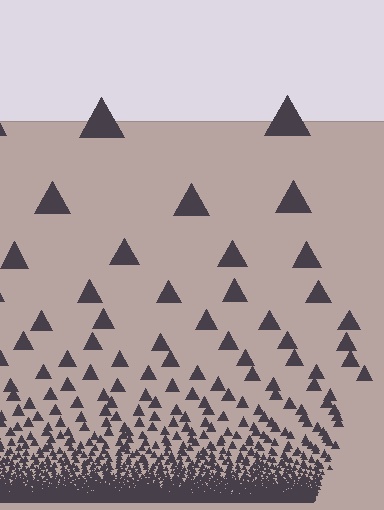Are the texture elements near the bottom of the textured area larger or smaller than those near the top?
Smaller. The gradient is inverted — elements near the bottom are smaller and denser.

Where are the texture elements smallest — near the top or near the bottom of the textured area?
Near the bottom.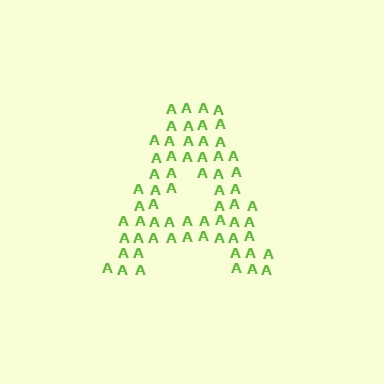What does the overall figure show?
The overall figure shows the letter A.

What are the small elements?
The small elements are letter A's.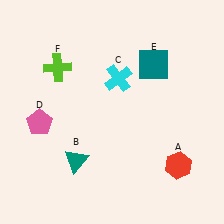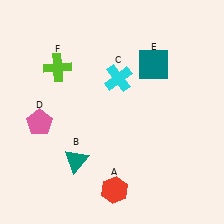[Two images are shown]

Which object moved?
The red hexagon (A) moved left.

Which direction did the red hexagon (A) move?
The red hexagon (A) moved left.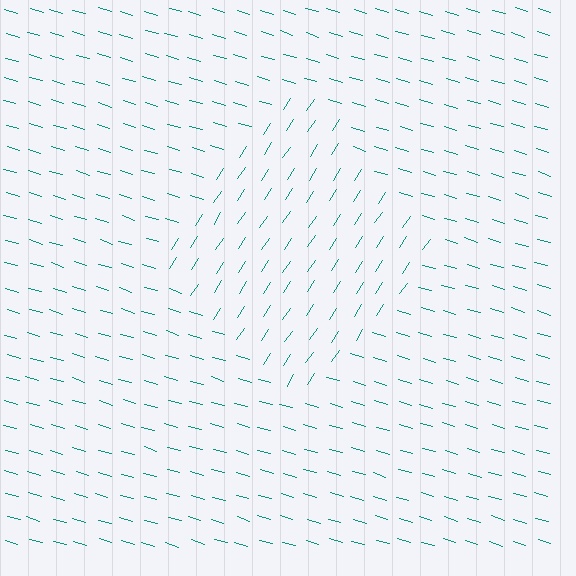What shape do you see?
I see a diamond.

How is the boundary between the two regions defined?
The boundary is defined purely by a change in line orientation (approximately 73 degrees difference). All lines are the same color and thickness.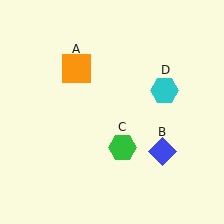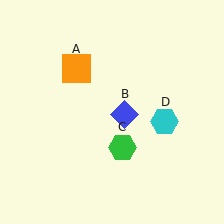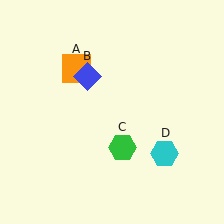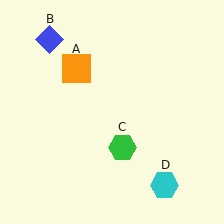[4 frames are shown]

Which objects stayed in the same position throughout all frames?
Orange square (object A) and green hexagon (object C) remained stationary.